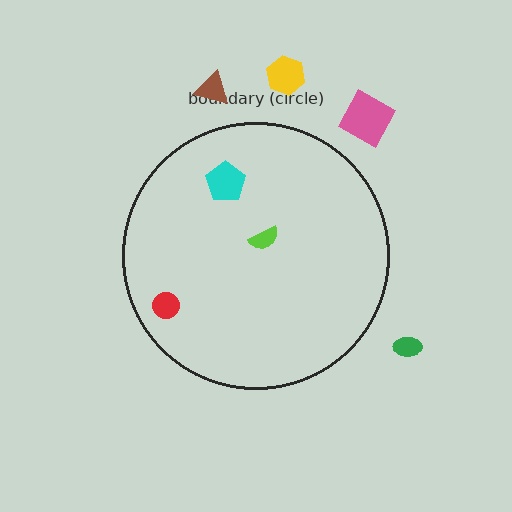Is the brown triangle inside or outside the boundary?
Outside.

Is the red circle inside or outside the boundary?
Inside.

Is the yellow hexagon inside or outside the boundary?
Outside.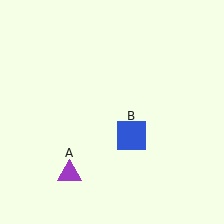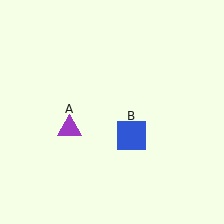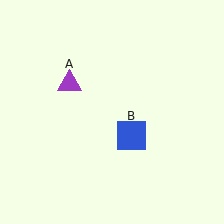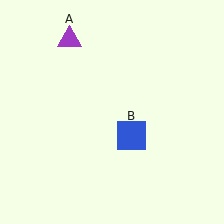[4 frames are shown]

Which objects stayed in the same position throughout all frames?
Blue square (object B) remained stationary.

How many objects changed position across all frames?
1 object changed position: purple triangle (object A).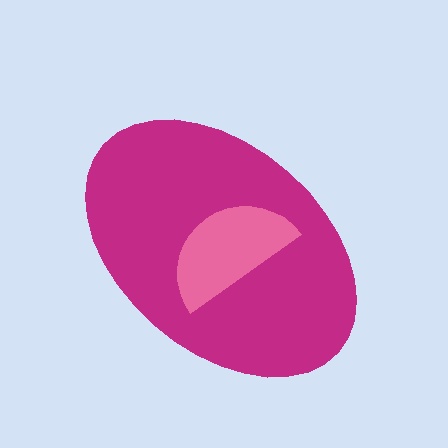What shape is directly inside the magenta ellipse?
The pink semicircle.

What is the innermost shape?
The pink semicircle.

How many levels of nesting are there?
2.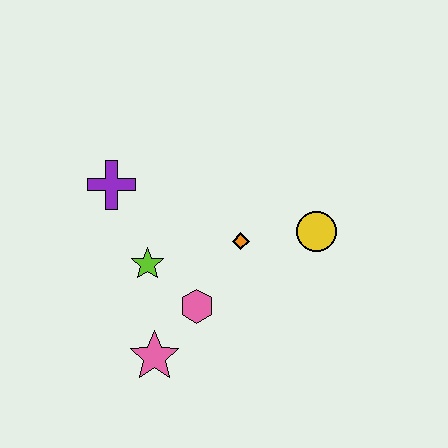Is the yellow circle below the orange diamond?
No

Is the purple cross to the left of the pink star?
Yes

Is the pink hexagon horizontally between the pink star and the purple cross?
No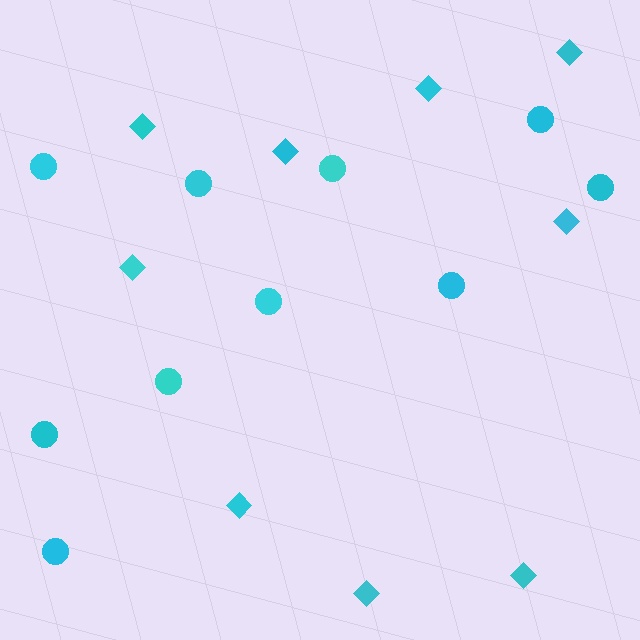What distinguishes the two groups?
There are 2 groups: one group of diamonds (9) and one group of circles (10).